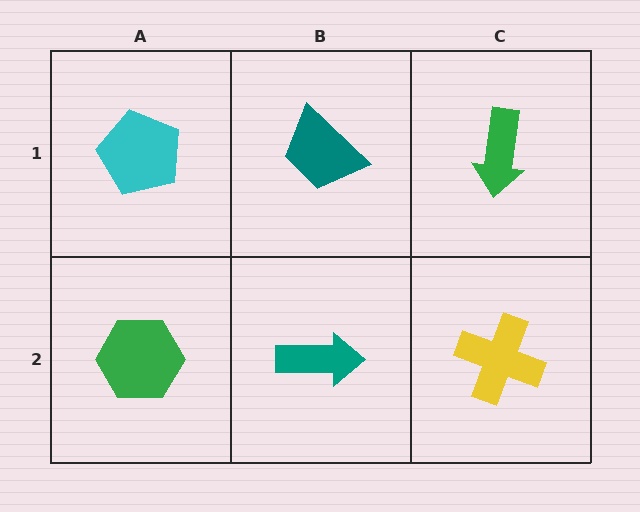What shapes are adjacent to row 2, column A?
A cyan pentagon (row 1, column A), a teal arrow (row 2, column B).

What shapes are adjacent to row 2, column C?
A green arrow (row 1, column C), a teal arrow (row 2, column B).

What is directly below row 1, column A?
A green hexagon.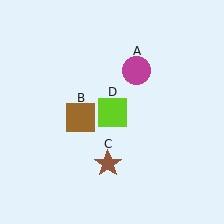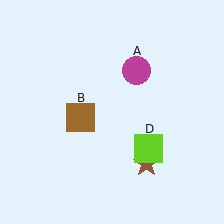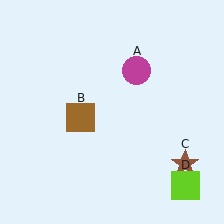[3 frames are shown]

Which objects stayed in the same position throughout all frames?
Magenta circle (object A) and brown square (object B) remained stationary.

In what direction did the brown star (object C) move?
The brown star (object C) moved right.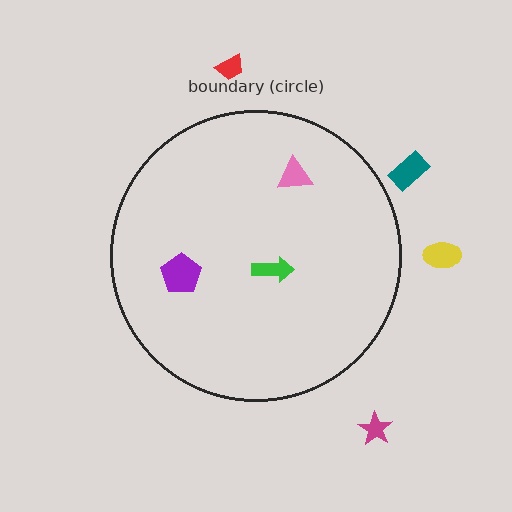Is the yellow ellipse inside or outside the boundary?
Outside.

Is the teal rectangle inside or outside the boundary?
Outside.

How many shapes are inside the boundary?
3 inside, 4 outside.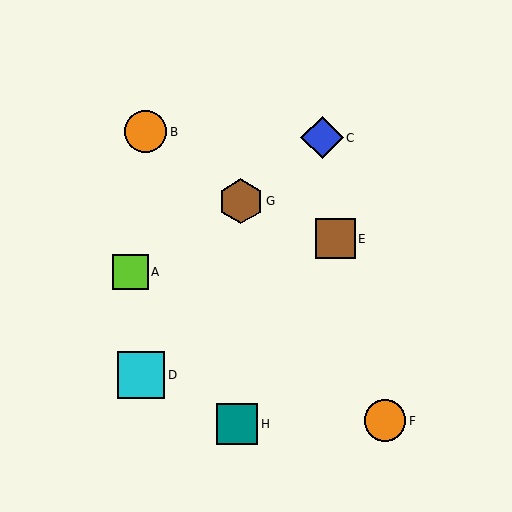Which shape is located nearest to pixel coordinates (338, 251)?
The brown square (labeled E) at (335, 239) is nearest to that location.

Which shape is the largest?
The cyan square (labeled D) is the largest.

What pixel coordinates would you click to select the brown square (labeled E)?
Click at (335, 239) to select the brown square E.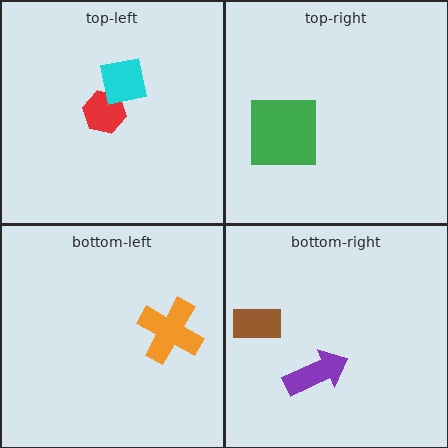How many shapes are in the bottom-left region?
1.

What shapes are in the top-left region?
The red hexagon, the cyan square.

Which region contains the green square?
The top-right region.